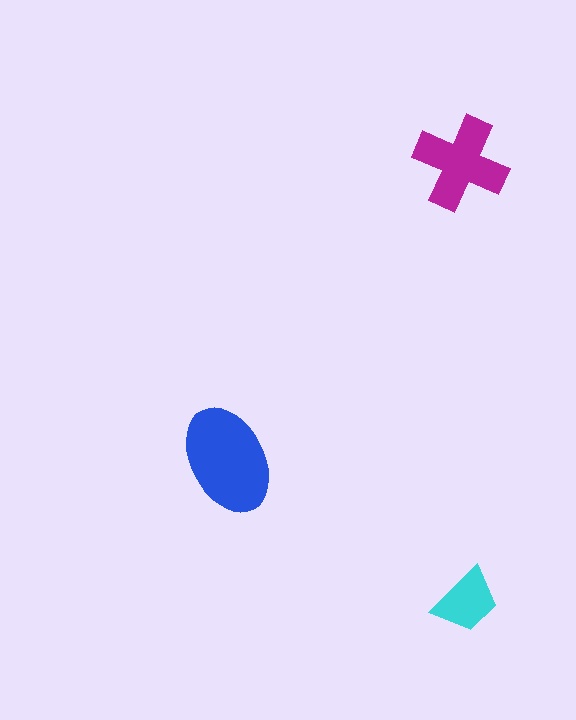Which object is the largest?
The blue ellipse.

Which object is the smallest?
The cyan trapezoid.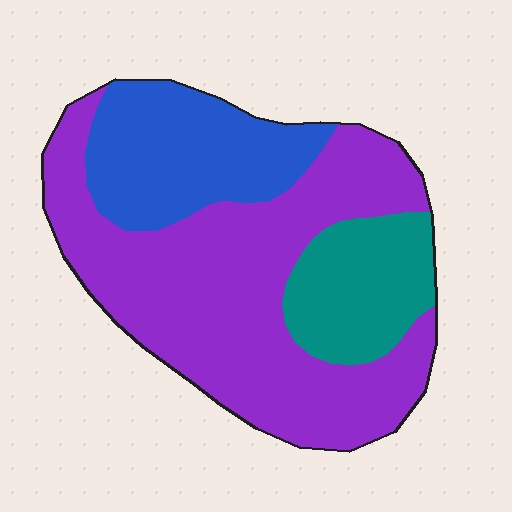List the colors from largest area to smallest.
From largest to smallest: purple, blue, teal.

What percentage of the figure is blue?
Blue takes up about one quarter (1/4) of the figure.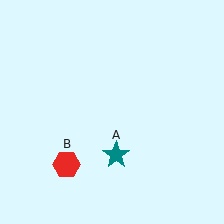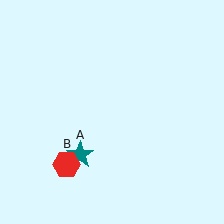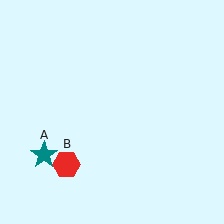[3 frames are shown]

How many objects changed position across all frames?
1 object changed position: teal star (object A).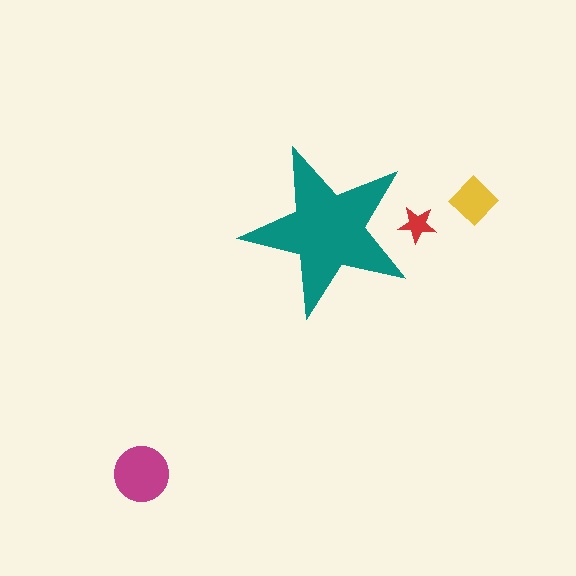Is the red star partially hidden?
Yes, the red star is partially hidden behind the teal star.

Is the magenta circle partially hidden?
No, the magenta circle is fully visible.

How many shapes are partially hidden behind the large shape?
1 shape is partially hidden.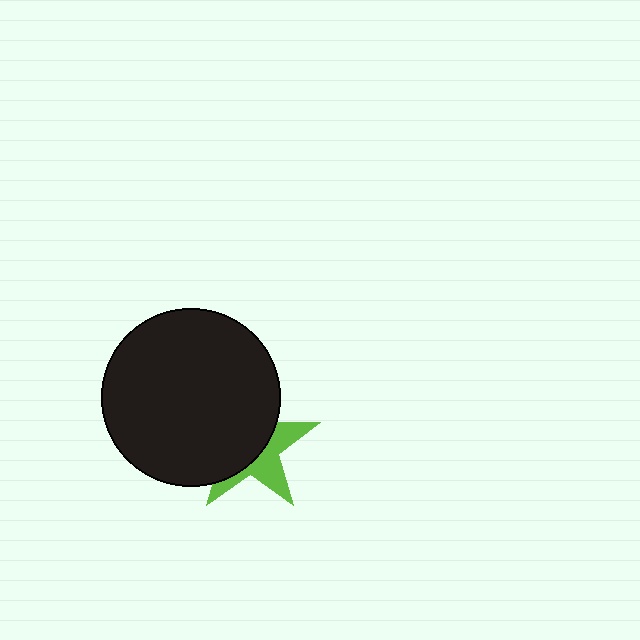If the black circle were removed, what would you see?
You would see the complete lime star.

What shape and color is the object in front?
The object in front is a black circle.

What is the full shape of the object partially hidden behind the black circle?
The partially hidden object is a lime star.